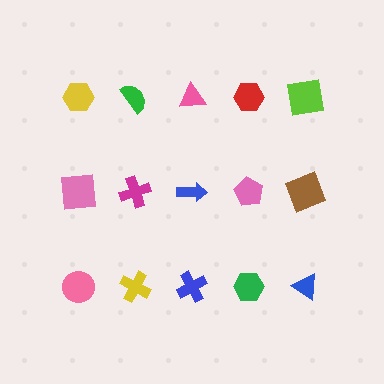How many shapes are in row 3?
5 shapes.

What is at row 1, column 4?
A red hexagon.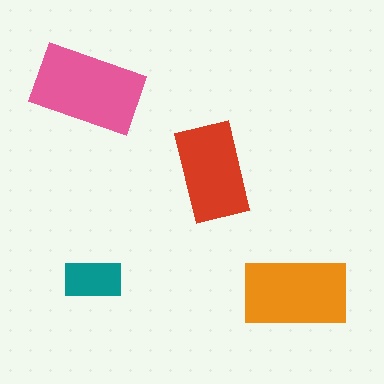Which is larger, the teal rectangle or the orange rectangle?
The orange one.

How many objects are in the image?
There are 4 objects in the image.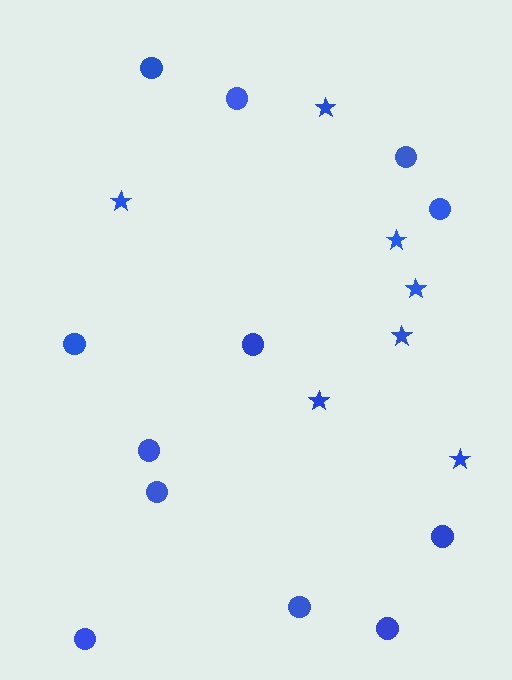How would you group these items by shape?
There are 2 groups: one group of circles (12) and one group of stars (7).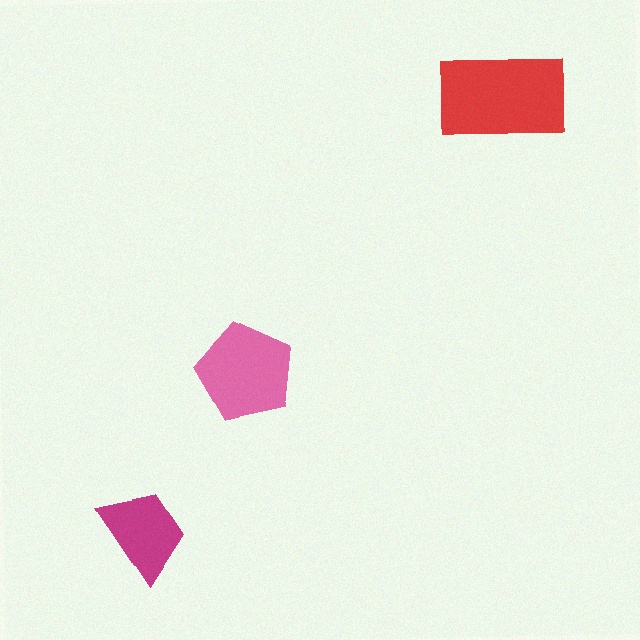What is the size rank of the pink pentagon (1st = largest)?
2nd.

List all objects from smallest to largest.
The magenta trapezoid, the pink pentagon, the red rectangle.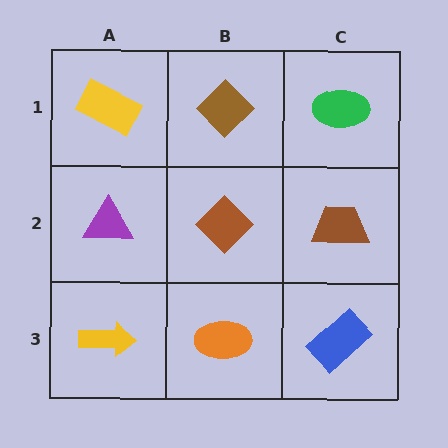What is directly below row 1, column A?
A purple triangle.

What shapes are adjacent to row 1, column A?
A purple triangle (row 2, column A), a brown diamond (row 1, column B).